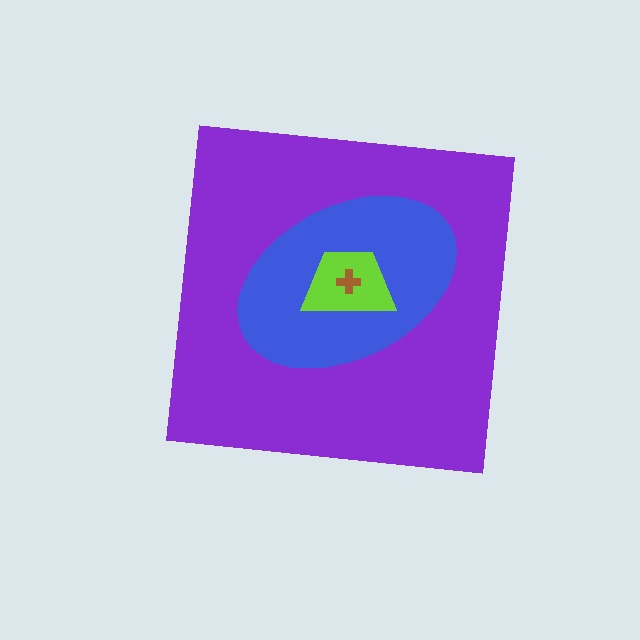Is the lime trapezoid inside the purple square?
Yes.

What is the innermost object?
The brown cross.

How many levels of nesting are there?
4.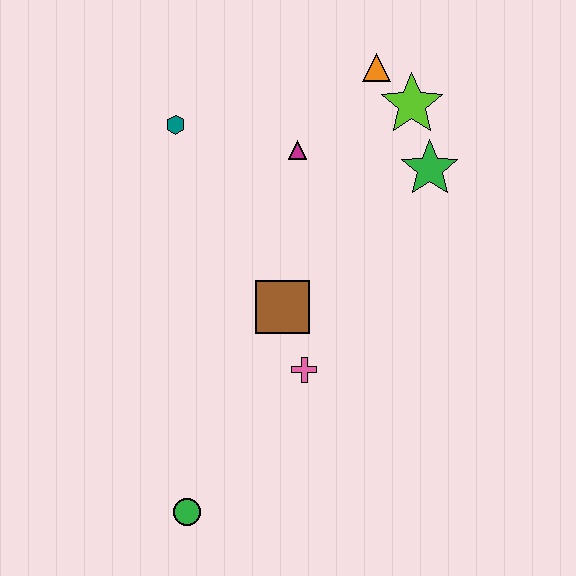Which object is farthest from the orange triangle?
The green circle is farthest from the orange triangle.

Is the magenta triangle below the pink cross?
No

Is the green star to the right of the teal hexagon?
Yes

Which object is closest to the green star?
The lime star is closest to the green star.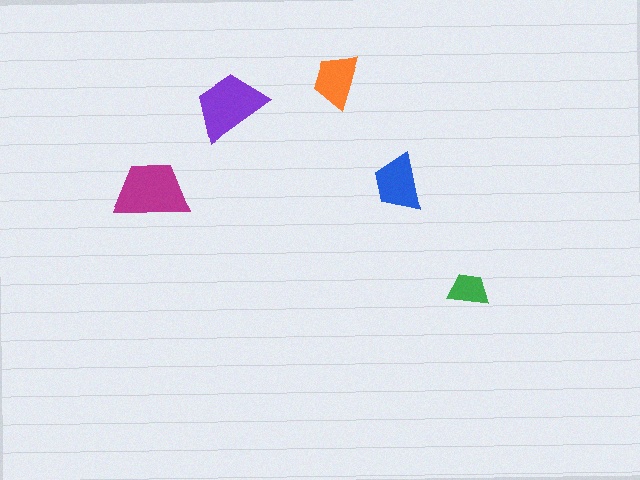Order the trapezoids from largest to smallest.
the magenta one, the purple one, the blue one, the orange one, the green one.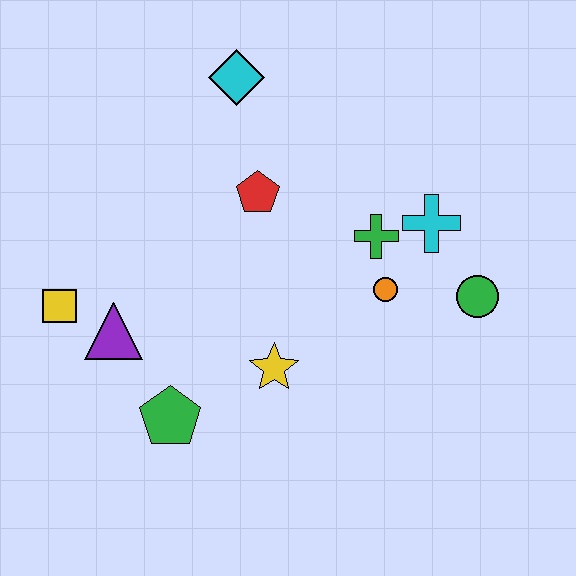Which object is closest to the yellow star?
The green pentagon is closest to the yellow star.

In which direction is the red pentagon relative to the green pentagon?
The red pentagon is above the green pentagon.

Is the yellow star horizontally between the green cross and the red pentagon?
Yes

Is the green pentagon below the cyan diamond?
Yes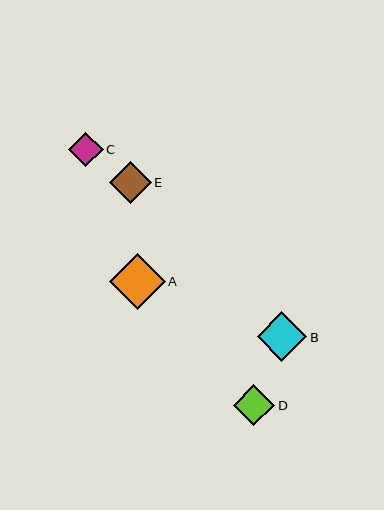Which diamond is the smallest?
Diamond C is the smallest with a size of approximately 34 pixels.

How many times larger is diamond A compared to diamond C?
Diamond A is approximately 1.6 times the size of diamond C.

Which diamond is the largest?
Diamond A is the largest with a size of approximately 56 pixels.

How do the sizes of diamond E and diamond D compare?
Diamond E and diamond D are approximately the same size.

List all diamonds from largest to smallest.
From largest to smallest: A, B, E, D, C.